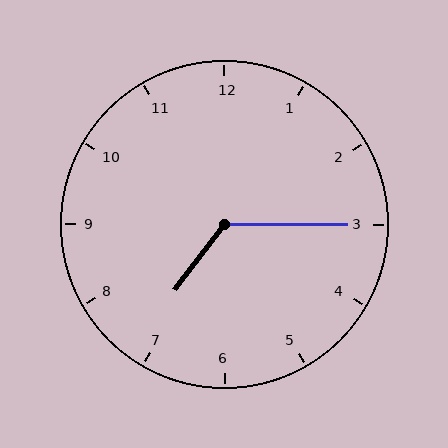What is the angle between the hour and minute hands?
Approximately 128 degrees.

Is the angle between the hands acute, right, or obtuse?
It is obtuse.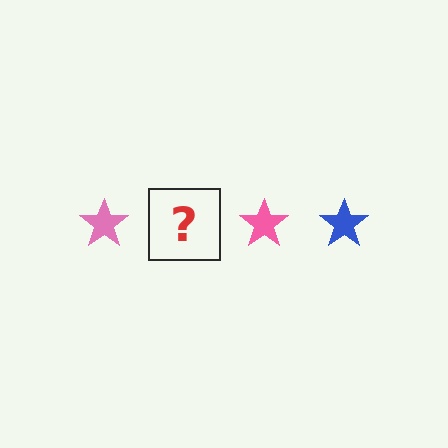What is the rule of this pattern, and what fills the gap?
The rule is that the pattern cycles through pink, blue stars. The gap should be filled with a blue star.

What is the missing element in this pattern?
The missing element is a blue star.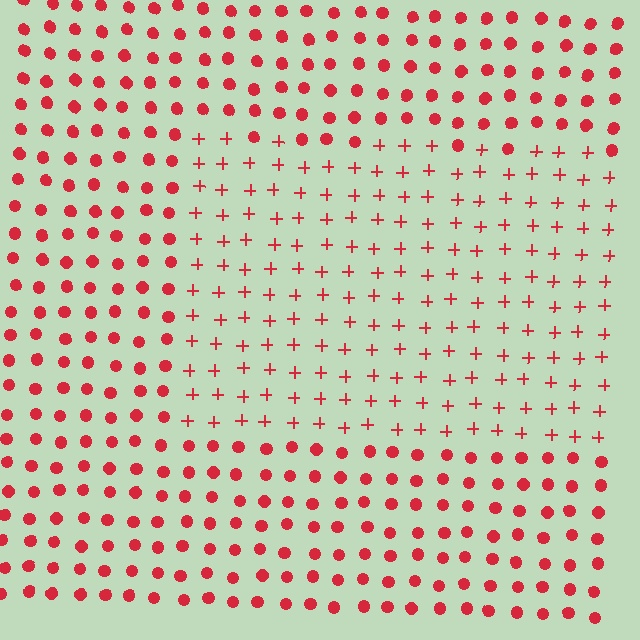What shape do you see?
I see a rectangle.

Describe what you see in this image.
The image is filled with small red elements arranged in a uniform grid. A rectangle-shaped region contains plus signs, while the surrounding area contains circles. The boundary is defined purely by the change in element shape.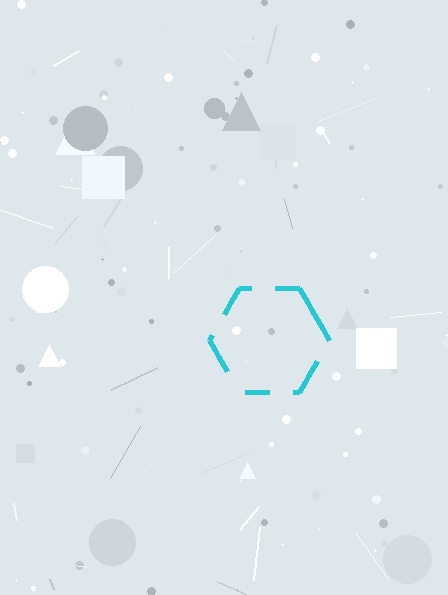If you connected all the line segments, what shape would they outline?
They would outline a hexagon.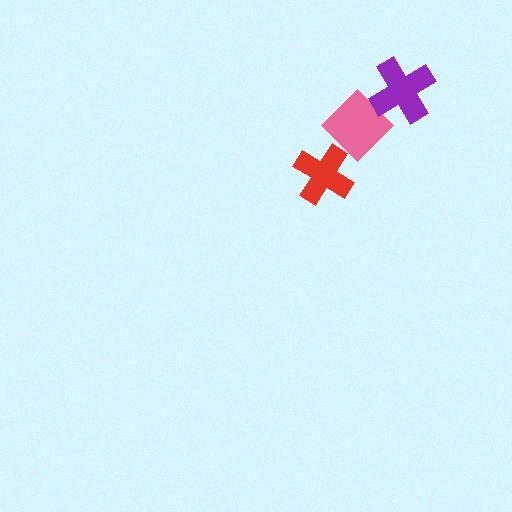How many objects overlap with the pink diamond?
2 objects overlap with the pink diamond.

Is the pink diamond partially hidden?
Yes, it is partially covered by another shape.